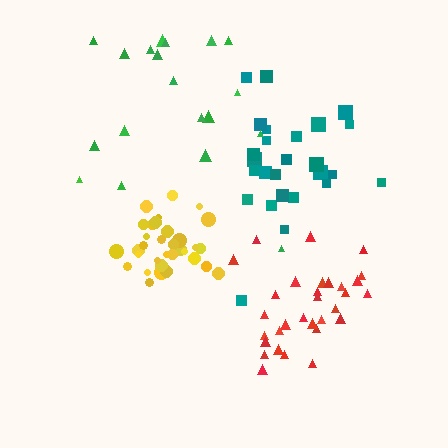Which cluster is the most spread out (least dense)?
Green.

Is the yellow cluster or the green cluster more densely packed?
Yellow.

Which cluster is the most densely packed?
Yellow.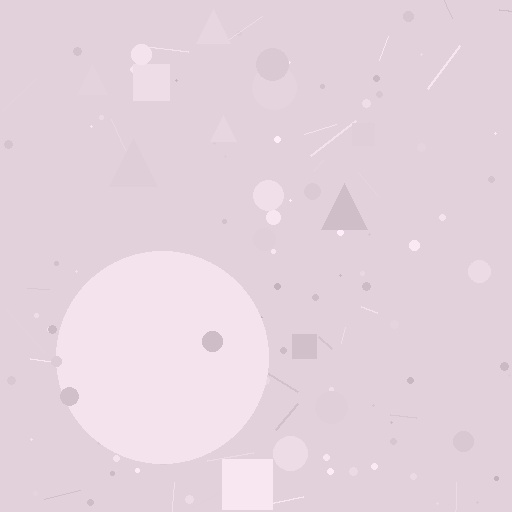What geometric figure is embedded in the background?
A circle is embedded in the background.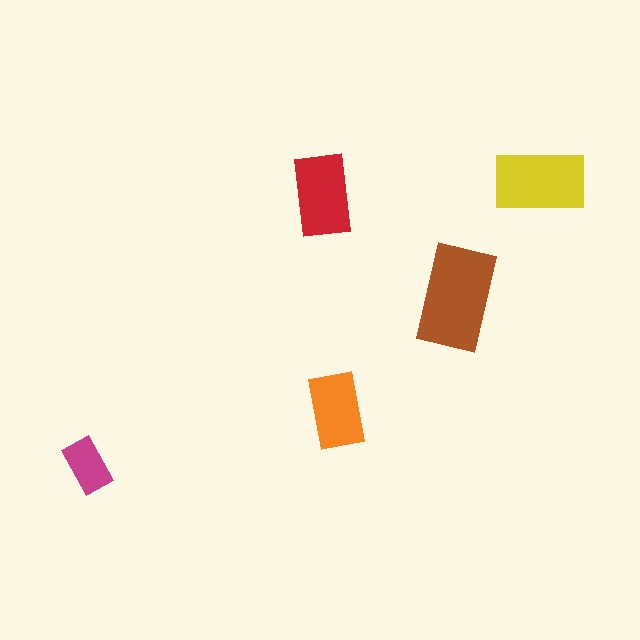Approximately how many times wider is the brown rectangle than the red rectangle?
About 1.5 times wider.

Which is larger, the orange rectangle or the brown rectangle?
The brown one.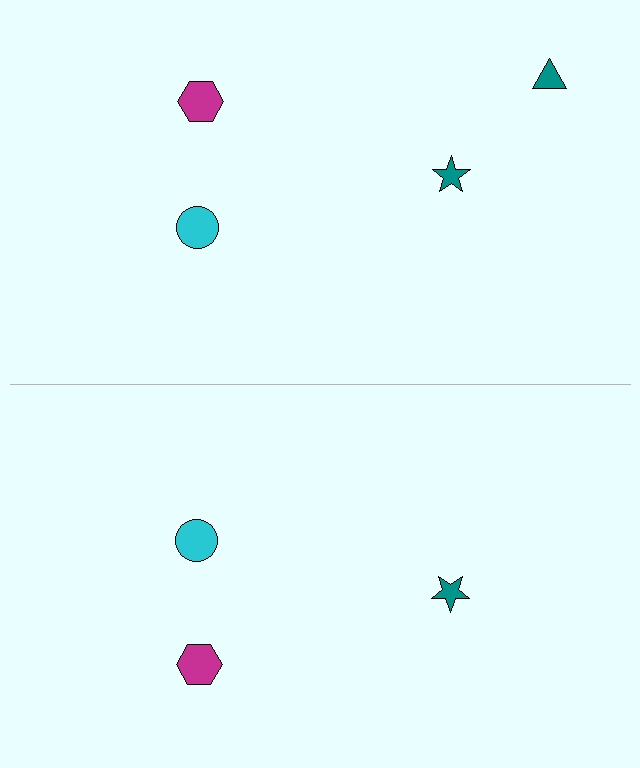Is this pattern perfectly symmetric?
No, the pattern is not perfectly symmetric. A teal triangle is missing from the bottom side.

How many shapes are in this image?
There are 7 shapes in this image.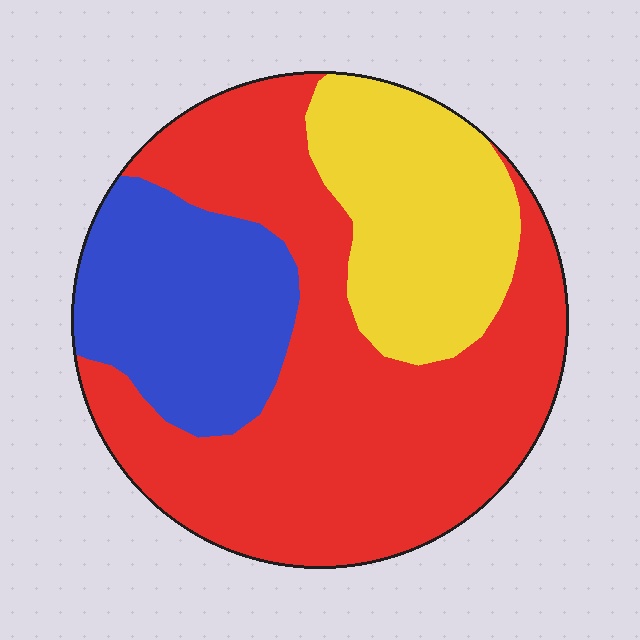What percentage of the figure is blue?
Blue covers 22% of the figure.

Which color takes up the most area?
Red, at roughly 55%.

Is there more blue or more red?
Red.